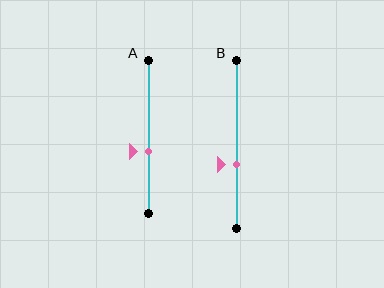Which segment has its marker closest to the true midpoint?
Segment A has its marker closest to the true midpoint.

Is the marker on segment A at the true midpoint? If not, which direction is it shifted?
No, the marker on segment A is shifted downward by about 9% of the segment length.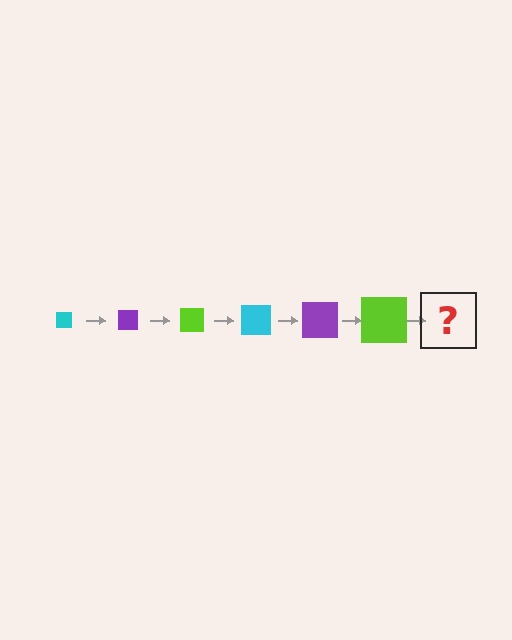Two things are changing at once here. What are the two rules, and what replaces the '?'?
The two rules are that the square grows larger each step and the color cycles through cyan, purple, and lime. The '?' should be a cyan square, larger than the previous one.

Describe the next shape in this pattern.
It should be a cyan square, larger than the previous one.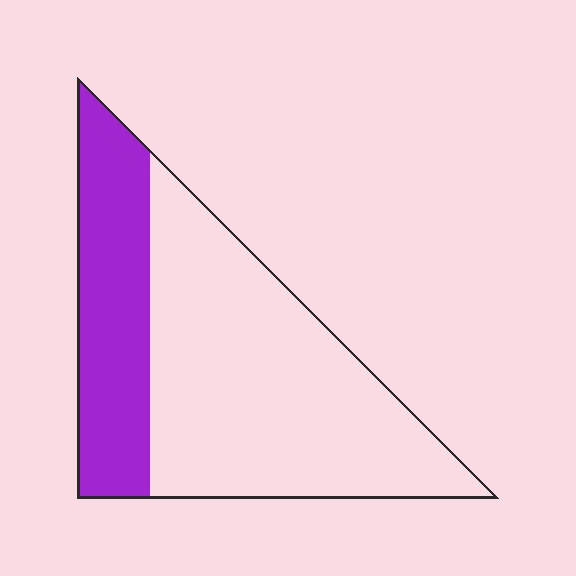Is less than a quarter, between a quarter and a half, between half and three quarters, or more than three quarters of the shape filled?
Between a quarter and a half.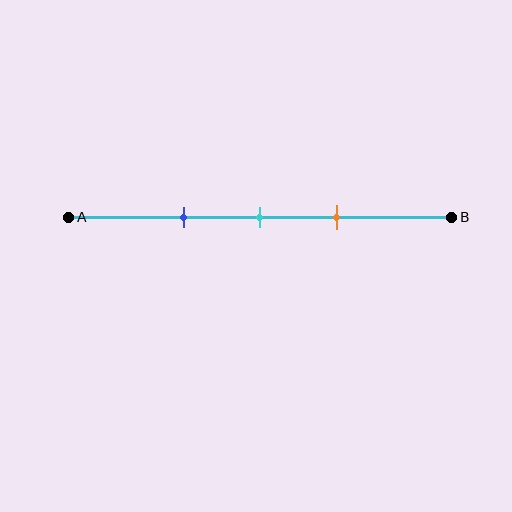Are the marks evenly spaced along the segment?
Yes, the marks are approximately evenly spaced.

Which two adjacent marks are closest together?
The cyan and orange marks are the closest adjacent pair.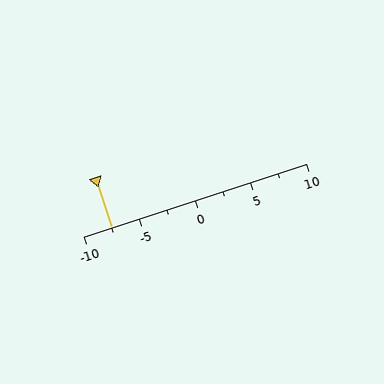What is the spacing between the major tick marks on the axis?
The major ticks are spaced 5 apart.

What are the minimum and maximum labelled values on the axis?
The axis runs from -10 to 10.